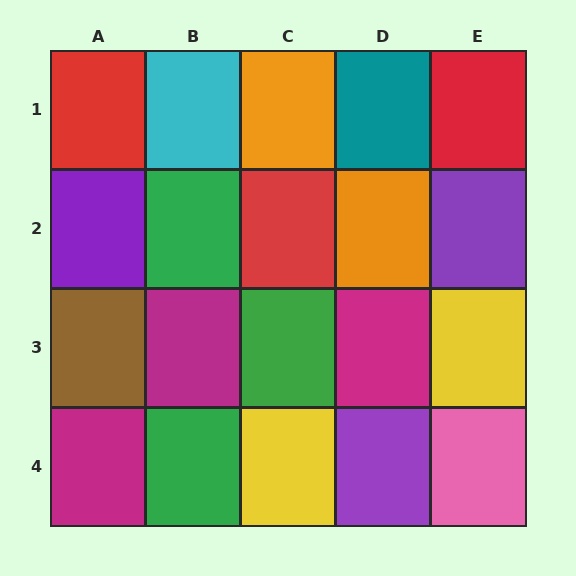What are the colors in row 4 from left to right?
Magenta, green, yellow, purple, pink.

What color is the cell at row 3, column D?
Magenta.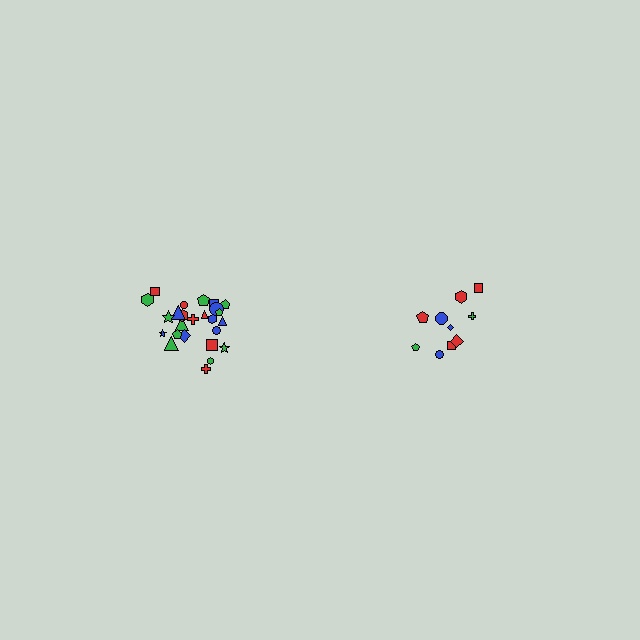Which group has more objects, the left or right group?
The left group.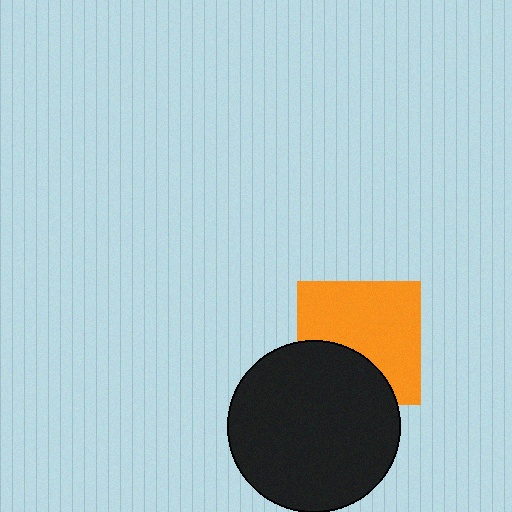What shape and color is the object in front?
The object in front is a black circle.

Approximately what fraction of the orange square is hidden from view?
Roughly 34% of the orange square is hidden behind the black circle.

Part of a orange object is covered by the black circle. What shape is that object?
It is a square.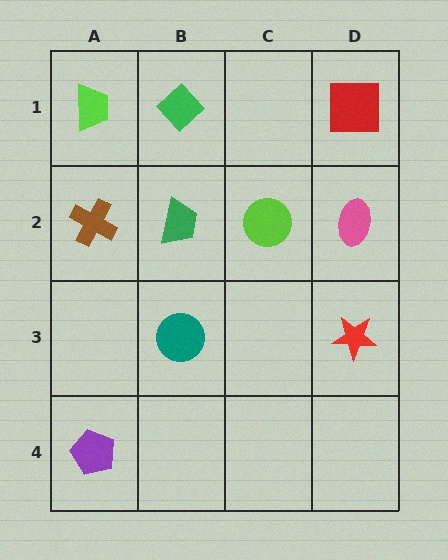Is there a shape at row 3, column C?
No, that cell is empty.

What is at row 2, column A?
A brown cross.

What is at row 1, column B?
A green diamond.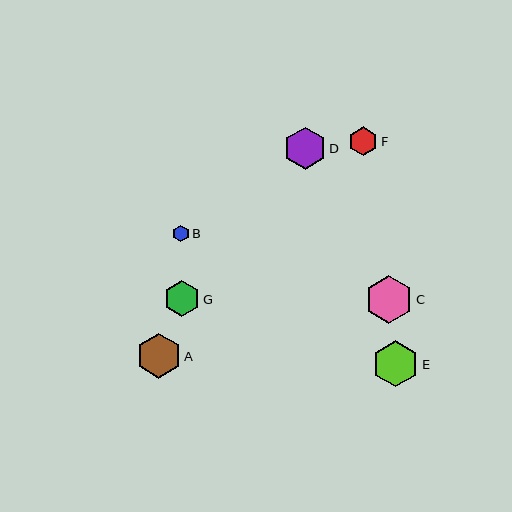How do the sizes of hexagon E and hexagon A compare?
Hexagon E and hexagon A are approximately the same size.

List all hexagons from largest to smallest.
From largest to smallest: C, E, A, D, G, F, B.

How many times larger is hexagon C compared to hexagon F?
Hexagon C is approximately 1.7 times the size of hexagon F.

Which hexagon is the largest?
Hexagon C is the largest with a size of approximately 48 pixels.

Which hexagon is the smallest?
Hexagon B is the smallest with a size of approximately 16 pixels.